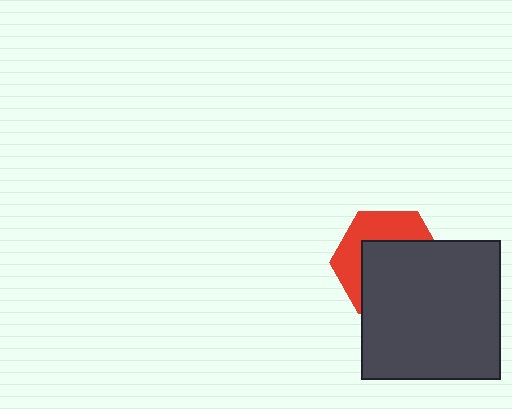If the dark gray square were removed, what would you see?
You would see the complete red hexagon.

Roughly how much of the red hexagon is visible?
A small part of it is visible (roughly 40%).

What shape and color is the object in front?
The object in front is a dark gray square.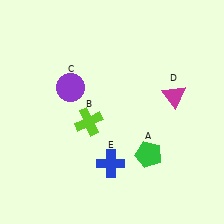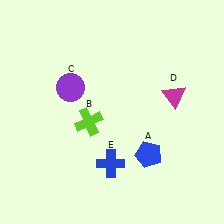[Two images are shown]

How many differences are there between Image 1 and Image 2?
There is 1 difference between the two images.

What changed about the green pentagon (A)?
In Image 1, A is green. In Image 2, it changed to blue.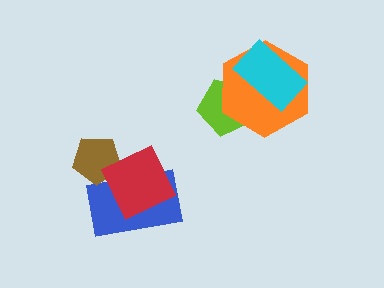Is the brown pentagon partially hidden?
Yes, it is partially covered by another shape.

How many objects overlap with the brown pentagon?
2 objects overlap with the brown pentagon.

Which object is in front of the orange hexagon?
The cyan rectangle is in front of the orange hexagon.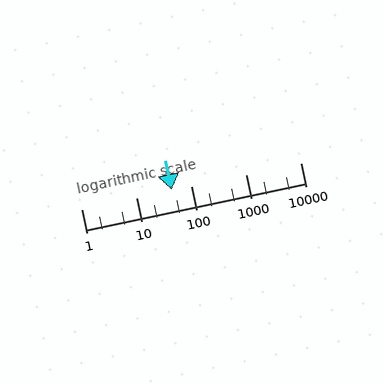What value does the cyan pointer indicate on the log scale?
The pointer indicates approximately 45.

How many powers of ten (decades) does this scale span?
The scale spans 4 decades, from 1 to 10000.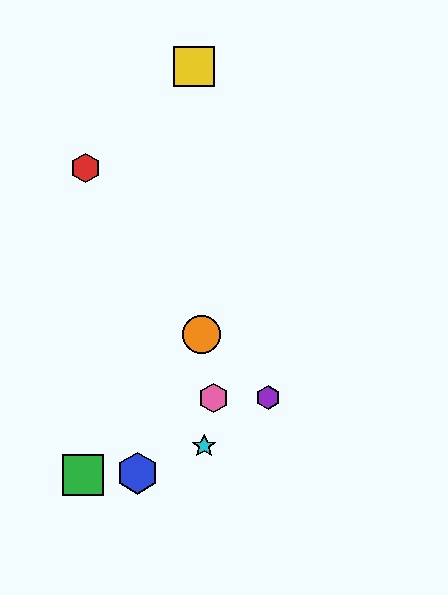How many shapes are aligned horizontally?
2 shapes (the purple hexagon, the pink hexagon) are aligned horizontally.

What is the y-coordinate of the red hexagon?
The red hexagon is at y≈168.